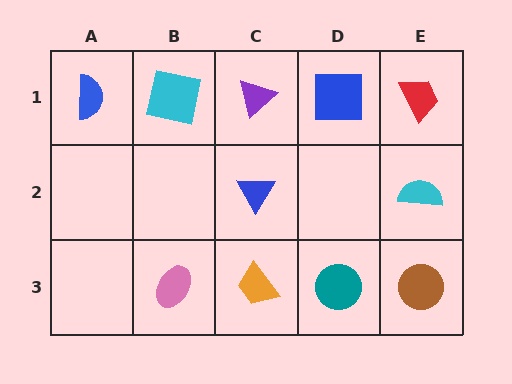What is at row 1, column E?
A red trapezoid.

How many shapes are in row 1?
5 shapes.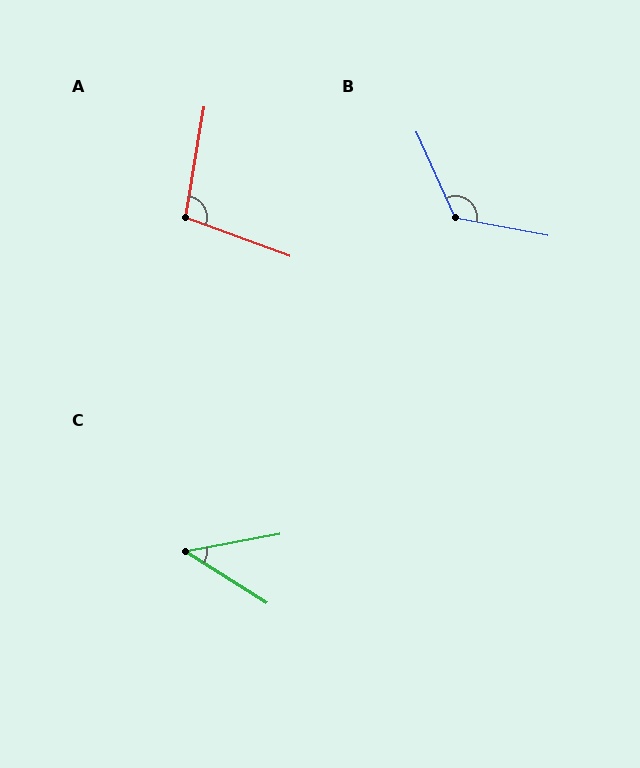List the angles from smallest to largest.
C (43°), A (101°), B (125°).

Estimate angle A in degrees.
Approximately 101 degrees.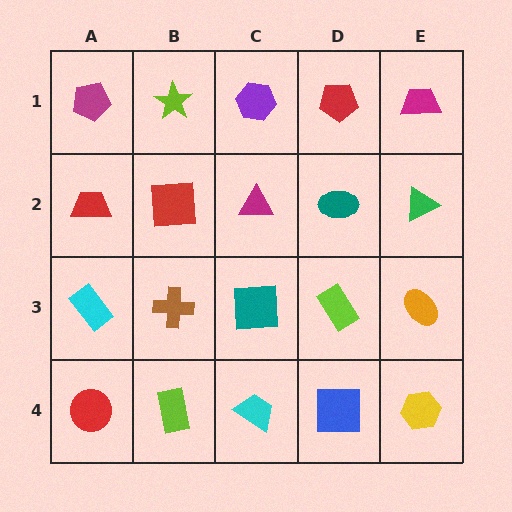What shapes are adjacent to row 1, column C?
A magenta triangle (row 2, column C), a lime star (row 1, column B), a red pentagon (row 1, column D).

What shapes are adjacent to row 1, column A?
A red trapezoid (row 2, column A), a lime star (row 1, column B).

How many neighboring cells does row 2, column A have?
3.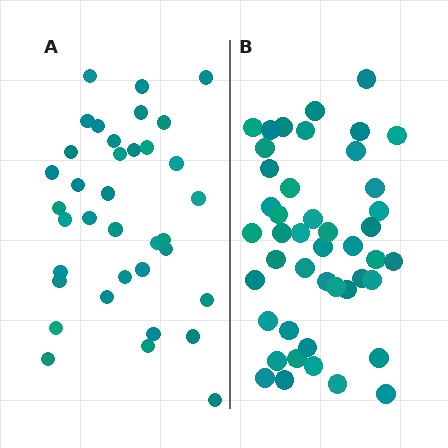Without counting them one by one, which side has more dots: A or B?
Region B (the right region) has more dots.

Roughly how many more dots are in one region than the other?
Region B has roughly 8 or so more dots than region A.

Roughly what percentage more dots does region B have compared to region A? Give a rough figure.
About 25% more.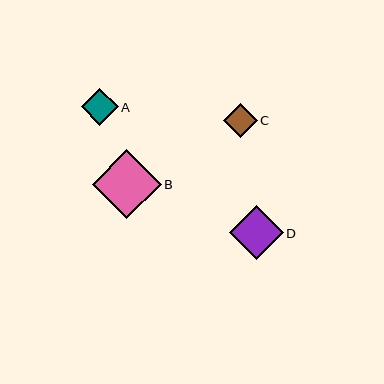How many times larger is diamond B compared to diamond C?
Diamond B is approximately 2.0 times the size of diamond C.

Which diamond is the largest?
Diamond B is the largest with a size of approximately 69 pixels.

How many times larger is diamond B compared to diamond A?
Diamond B is approximately 1.9 times the size of diamond A.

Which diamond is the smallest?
Diamond C is the smallest with a size of approximately 34 pixels.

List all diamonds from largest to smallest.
From largest to smallest: B, D, A, C.